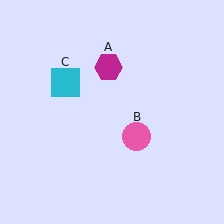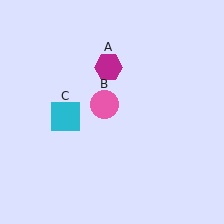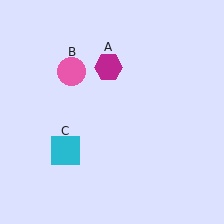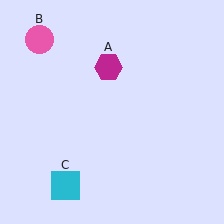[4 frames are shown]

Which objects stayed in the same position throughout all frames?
Magenta hexagon (object A) remained stationary.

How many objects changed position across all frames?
2 objects changed position: pink circle (object B), cyan square (object C).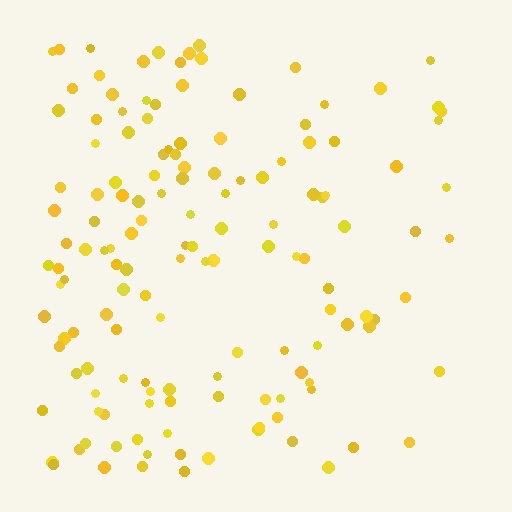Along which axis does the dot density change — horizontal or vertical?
Horizontal.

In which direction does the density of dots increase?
From right to left, with the left side densest.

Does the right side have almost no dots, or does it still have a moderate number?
Still a moderate number, just noticeably fewer than the left.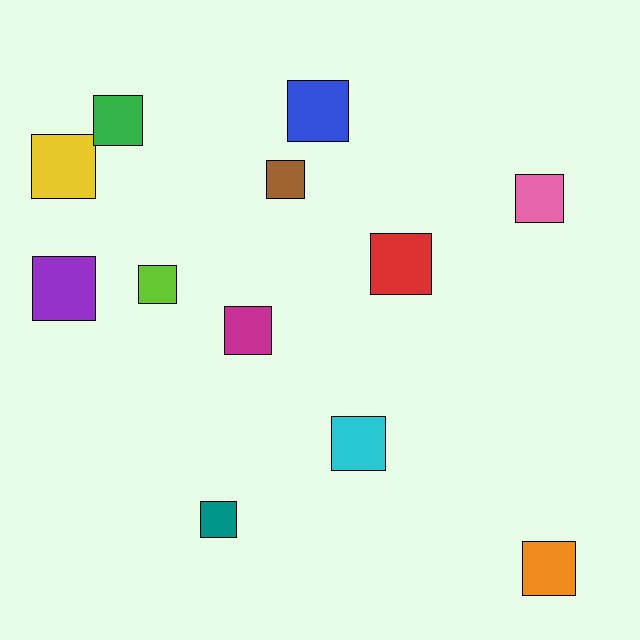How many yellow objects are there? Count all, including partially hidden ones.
There is 1 yellow object.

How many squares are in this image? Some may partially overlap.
There are 12 squares.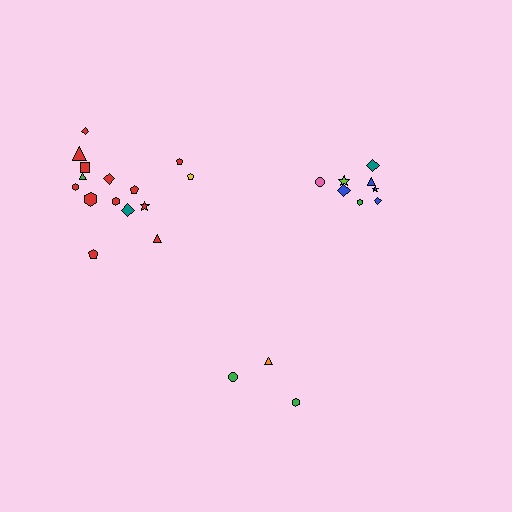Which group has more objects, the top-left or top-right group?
The top-left group.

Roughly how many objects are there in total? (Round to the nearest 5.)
Roughly 25 objects in total.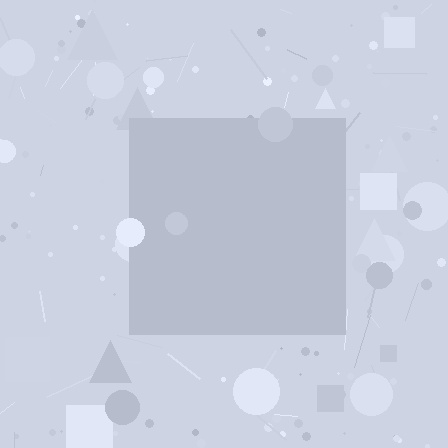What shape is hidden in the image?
A square is hidden in the image.